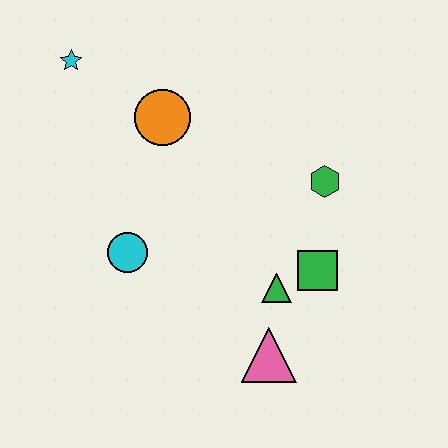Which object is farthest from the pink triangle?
The cyan star is farthest from the pink triangle.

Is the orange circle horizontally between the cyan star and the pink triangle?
Yes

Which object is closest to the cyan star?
The orange circle is closest to the cyan star.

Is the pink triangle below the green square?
Yes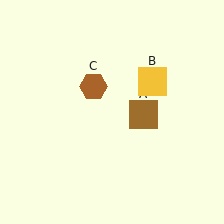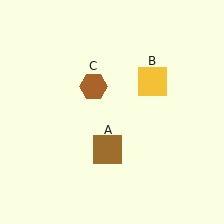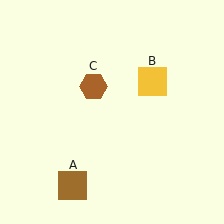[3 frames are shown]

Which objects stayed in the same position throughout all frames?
Yellow square (object B) and brown hexagon (object C) remained stationary.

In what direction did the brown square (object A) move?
The brown square (object A) moved down and to the left.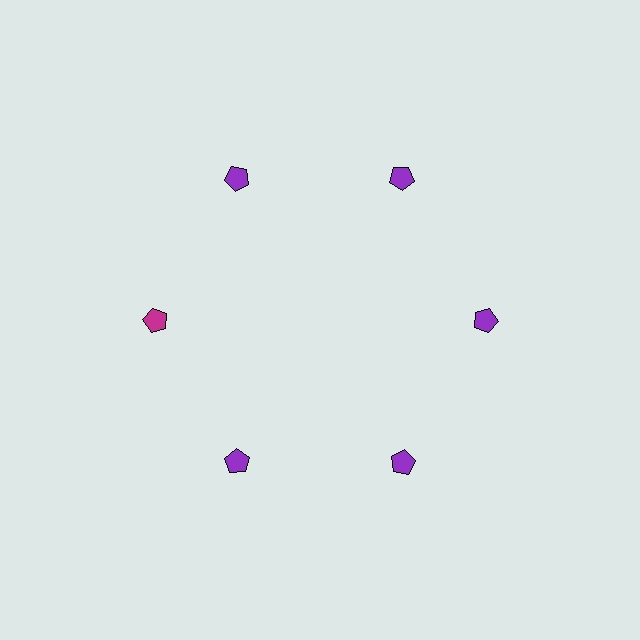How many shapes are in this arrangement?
There are 6 shapes arranged in a ring pattern.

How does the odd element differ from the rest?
It has a different color: magenta instead of purple.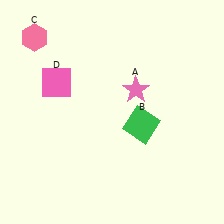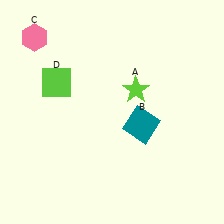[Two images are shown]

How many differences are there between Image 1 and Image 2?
There are 3 differences between the two images.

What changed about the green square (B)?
In Image 1, B is green. In Image 2, it changed to teal.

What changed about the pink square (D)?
In Image 1, D is pink. In Image 2, it changed to lime.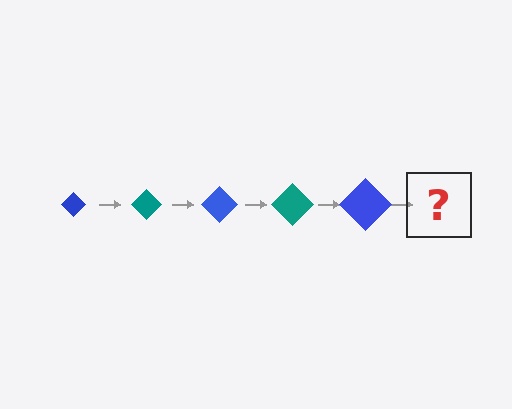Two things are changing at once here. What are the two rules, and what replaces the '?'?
The two rules are that the diamond grows larger each step and the color cycles through blue and teal. The '?' should be a teal diamond, larger than the previous one.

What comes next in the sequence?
The next element should be a teal diamond, larger than the previous one.